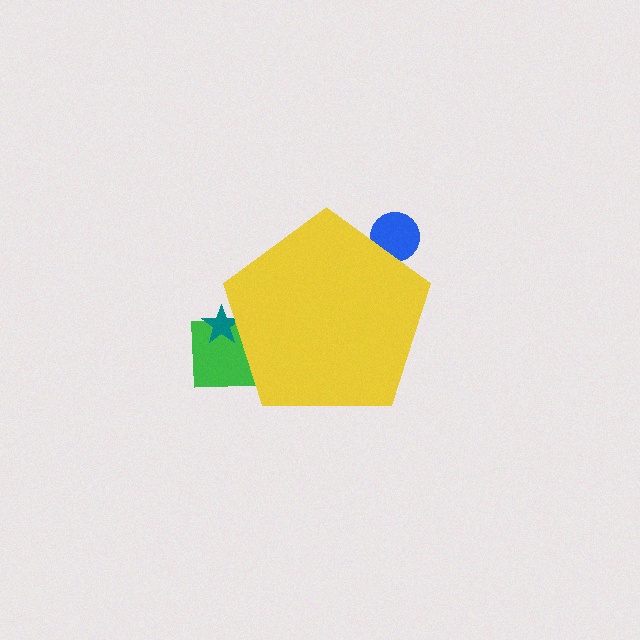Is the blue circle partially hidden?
Yes, the blue circle is partially hidden behind the yellow pentagon.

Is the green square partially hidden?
Yes, the green square is partially hidden behind the yellow pentagon.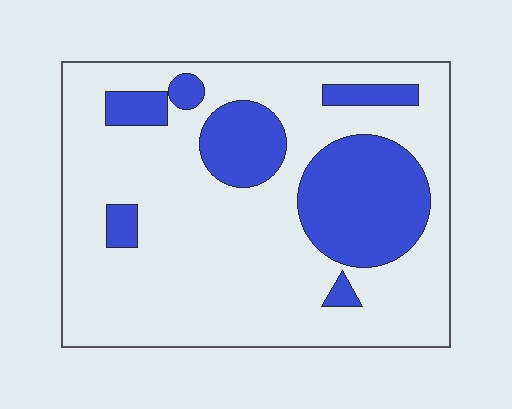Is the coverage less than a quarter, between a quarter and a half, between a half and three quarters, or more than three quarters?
Less than a quarter.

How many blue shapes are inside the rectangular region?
7.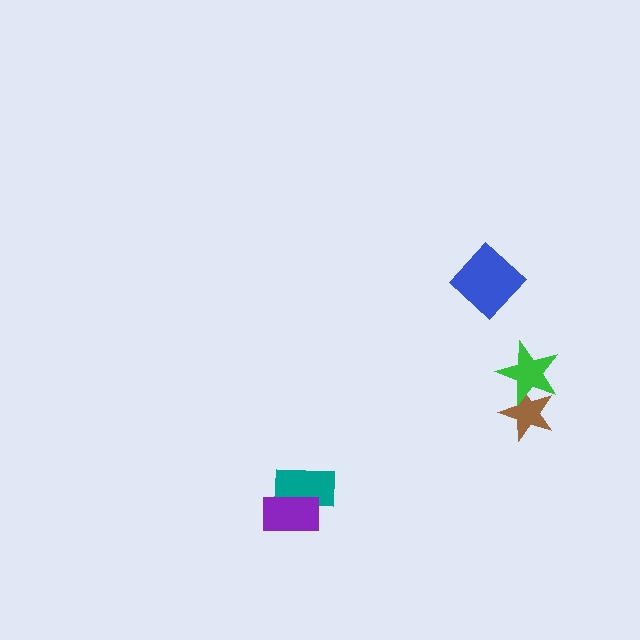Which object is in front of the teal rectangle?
The purple rectangle is in front of the teal rectangle.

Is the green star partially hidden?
No, no other shape covers it.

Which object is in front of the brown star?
The green star is in front of the brown star.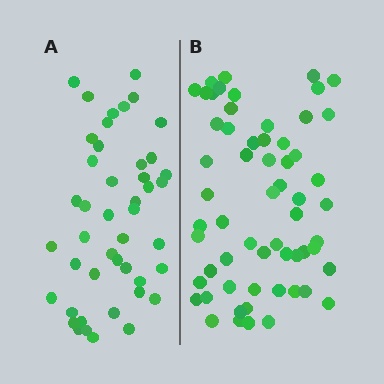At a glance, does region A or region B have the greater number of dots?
Region B (the right region) has more dots.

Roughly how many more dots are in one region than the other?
Region B has approximately 15 more dots than region A.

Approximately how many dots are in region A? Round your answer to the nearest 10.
About 40 dots. (The exact count is 45, which rounds to 40.)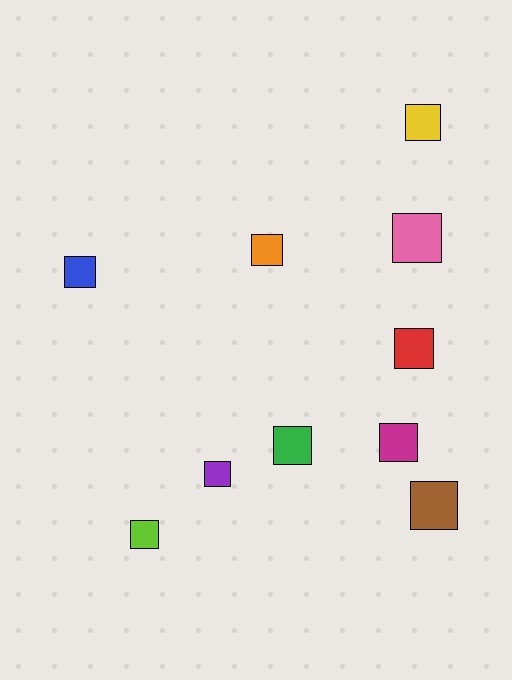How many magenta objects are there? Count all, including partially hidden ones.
There is 1 magenta object.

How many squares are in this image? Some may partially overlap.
There are 10 squares.